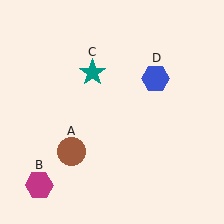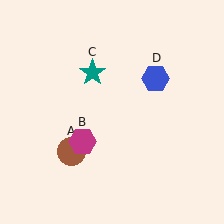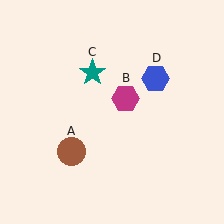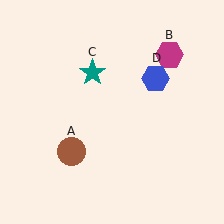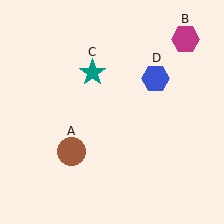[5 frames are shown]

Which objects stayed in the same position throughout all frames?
Brown circle (object A) and teal star (object C) and blue hexagon (object D) remained stationary.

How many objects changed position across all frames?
1 object changed position: magenta hexagon (object B).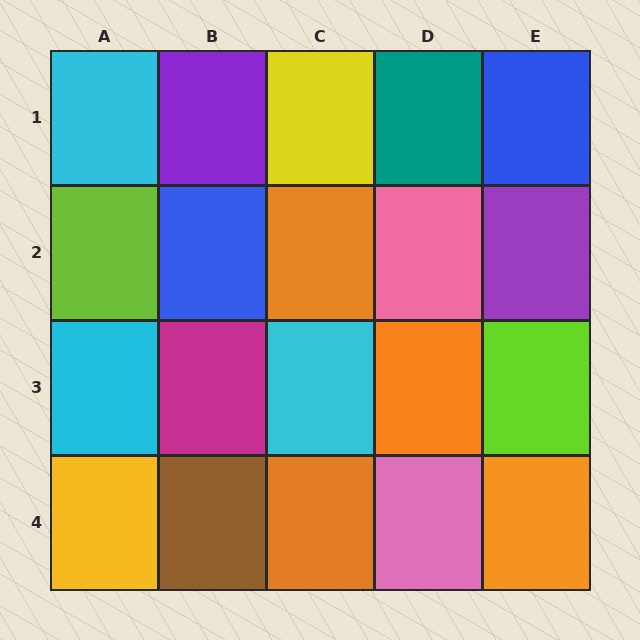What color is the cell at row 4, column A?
Yellow.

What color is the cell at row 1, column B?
Purple.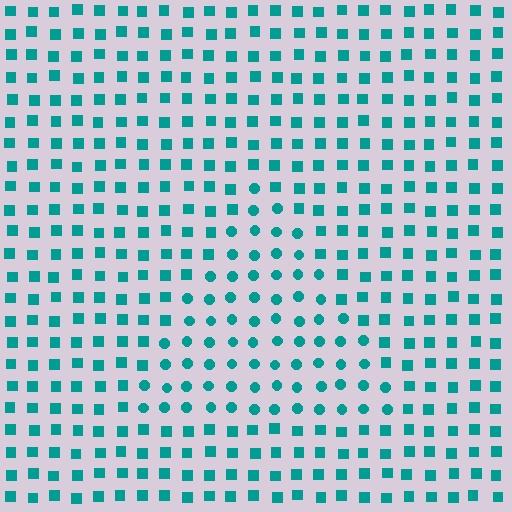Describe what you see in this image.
The image is filled with small teal elements arranged in a uniform grid. A triangle-shaped region contains circles, while the surrounding area contains squares. The boundary is defined purely by the change in element shape.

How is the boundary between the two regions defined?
The boundary is defined by a change in element shape: circles inside vs. squares outside. All elements share the same color and spacing.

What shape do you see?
I see a triangle.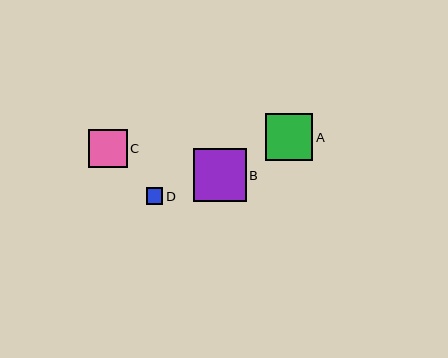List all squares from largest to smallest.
From largest to smallest: B, A, C, D.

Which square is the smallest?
Square D is the smallest with a size of approximately 16 pixels.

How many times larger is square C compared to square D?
Square C is approximately 2.3 times the size of square D.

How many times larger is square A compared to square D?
Square A is approximately 2.9 times the size of square D.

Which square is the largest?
Square B is the largest with a size of approximately 53 pixels.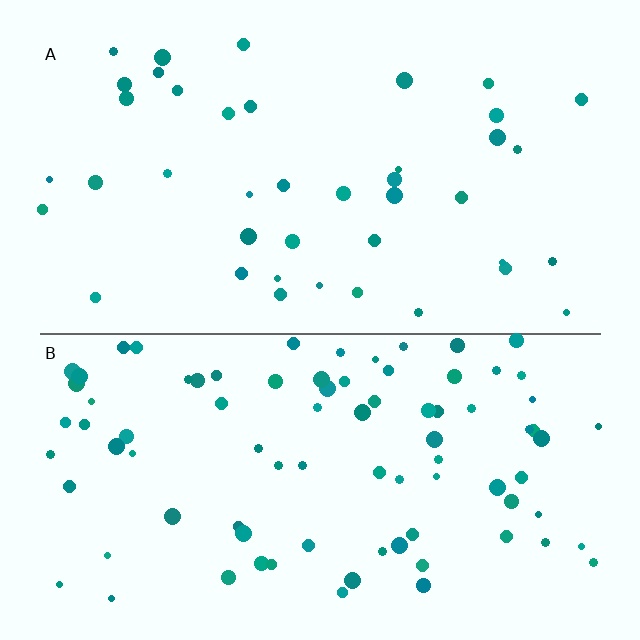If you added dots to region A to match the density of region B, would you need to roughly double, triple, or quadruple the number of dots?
Approximately double.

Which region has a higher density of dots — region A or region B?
B (the bottom).